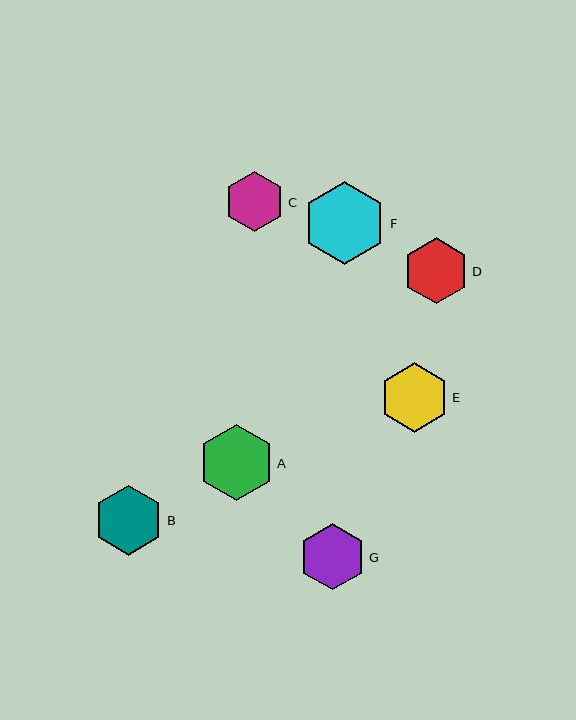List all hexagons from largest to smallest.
From largest to smallest: F, A, B, E, G, D, C.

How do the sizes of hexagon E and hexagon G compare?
Hexagon E and hexagon G are approximately the same size.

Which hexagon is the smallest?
Hexagon C is the smallest with a size of approximately 60 pixels.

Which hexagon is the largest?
Hexagon F is the largest with a size of approximately 83 pixels.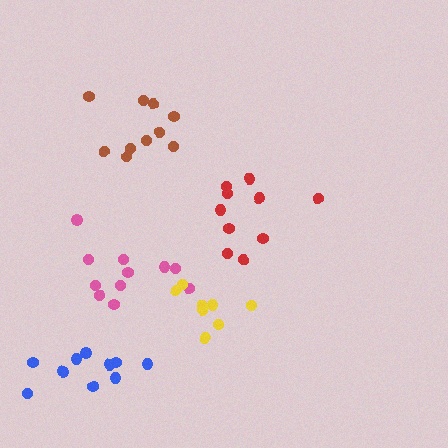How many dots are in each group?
Group 1: 11 dots, Group 2: 10 dots, Group 3: 10 dots, Group 4: 8 dots, Group 5: 10 dots (49 total).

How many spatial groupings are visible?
There are 5 spatial groupings.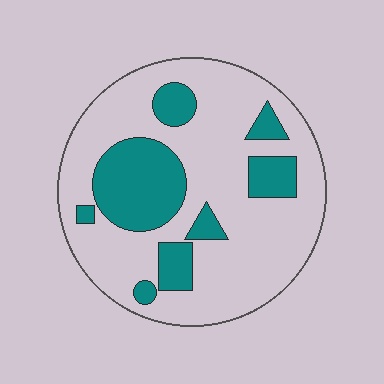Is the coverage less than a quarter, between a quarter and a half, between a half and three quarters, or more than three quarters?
Between a quarter and a half.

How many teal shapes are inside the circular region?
8.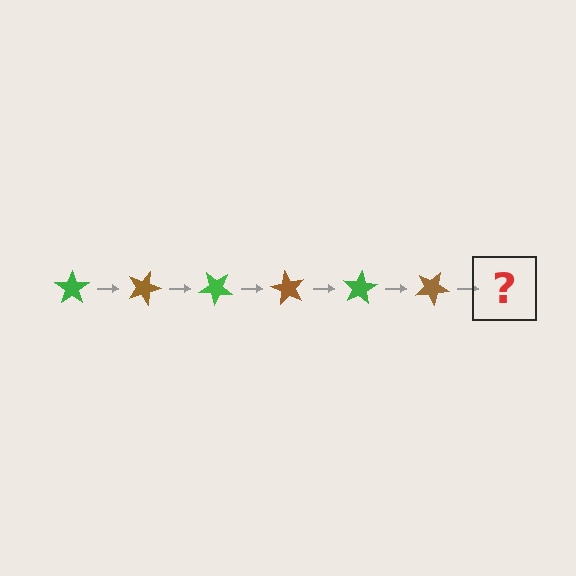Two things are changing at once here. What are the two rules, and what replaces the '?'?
The two rules are that it rotates 20 degrees each step and the color cycles through green and brown. The '?' should be a green star, rotated 120 degrees from the start.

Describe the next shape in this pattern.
It should be a green star, rotated 120 degrees from the start.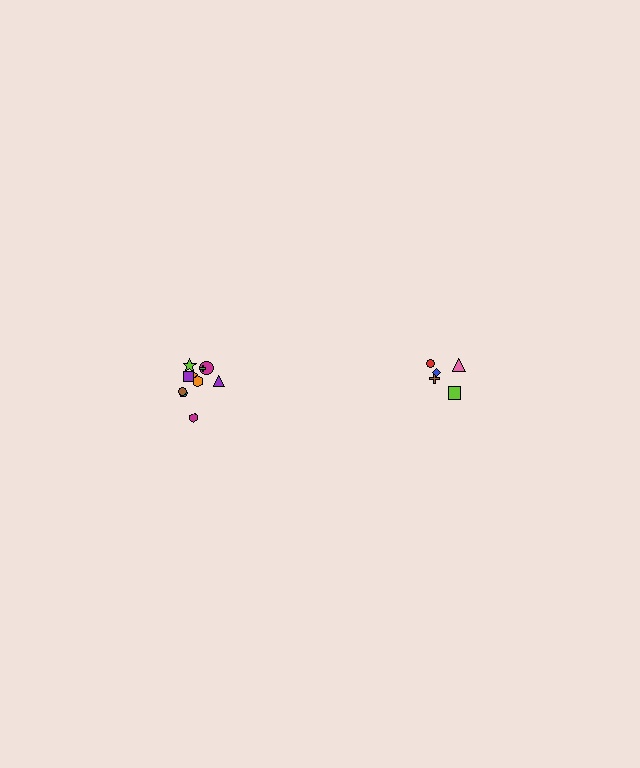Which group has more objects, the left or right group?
The left group.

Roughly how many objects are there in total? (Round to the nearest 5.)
Roughly 15 objects in total.